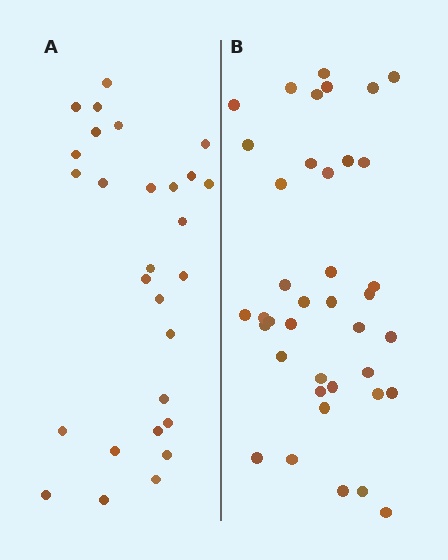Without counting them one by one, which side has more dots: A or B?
Region B (the right region) has more dots.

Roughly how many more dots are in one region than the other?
Region B has roughly 12 or so more dots than region A.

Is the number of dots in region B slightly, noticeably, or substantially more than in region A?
Region B has noticeably more, but not dramatically so. The ratio is roughly 1.4 to 1.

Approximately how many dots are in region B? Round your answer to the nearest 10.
About 40 dots. (The exact count is 39, which rounds to 40.)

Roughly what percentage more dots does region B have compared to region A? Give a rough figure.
About 40% more.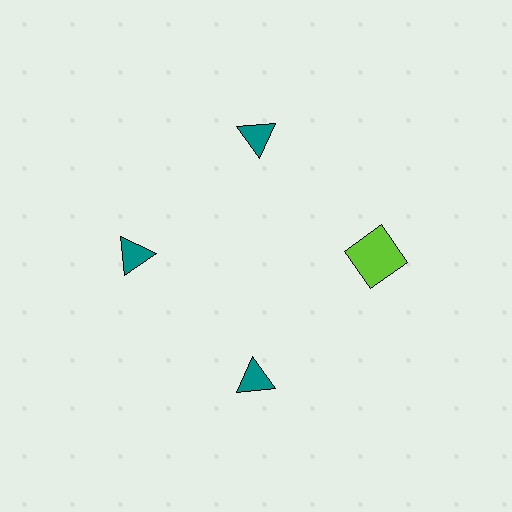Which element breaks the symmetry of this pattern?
The lime square at roughly the 3 o'clock position breaks the symmetry. All other shapes are teal triangles.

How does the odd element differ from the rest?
It differs in both color (lime instead of teal) and shape (square instead of triangle).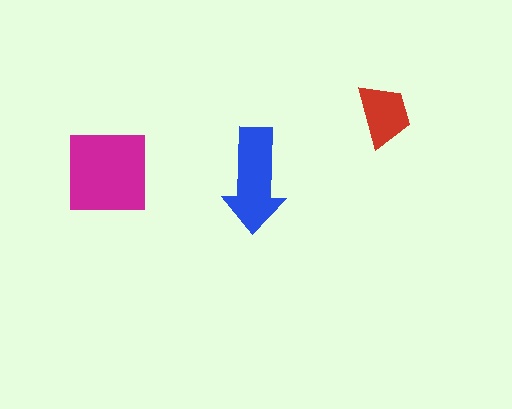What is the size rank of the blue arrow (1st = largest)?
2nd.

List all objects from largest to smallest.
The magenta square, the blue arrow, the red trapezoid.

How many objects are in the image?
There are 3 objects in the image.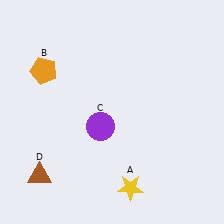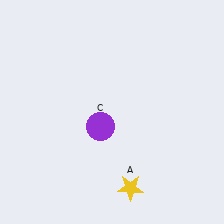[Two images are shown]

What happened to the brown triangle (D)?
The brown triangle (D) was removed in Image 2. It was in the bottom-left area of Image 1.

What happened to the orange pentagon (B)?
The orange pentagon (B) was removed in Image 2. It was in the top-left area of Image 1.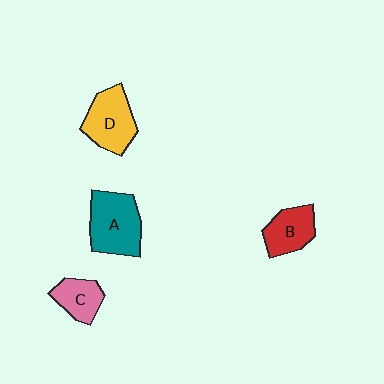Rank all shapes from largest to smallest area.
From largest to smallest: A (teal), D (yellow), B (red), C (pink).